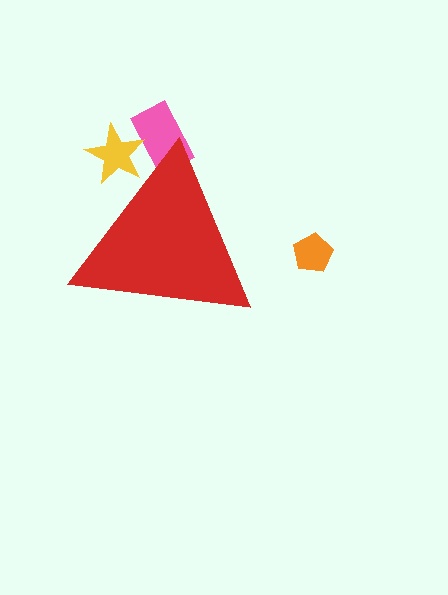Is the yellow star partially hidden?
Yes, the yellow star is partially hidden behind the red triangle.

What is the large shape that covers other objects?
A red triangle.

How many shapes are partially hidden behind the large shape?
2 shapes are partially hidden.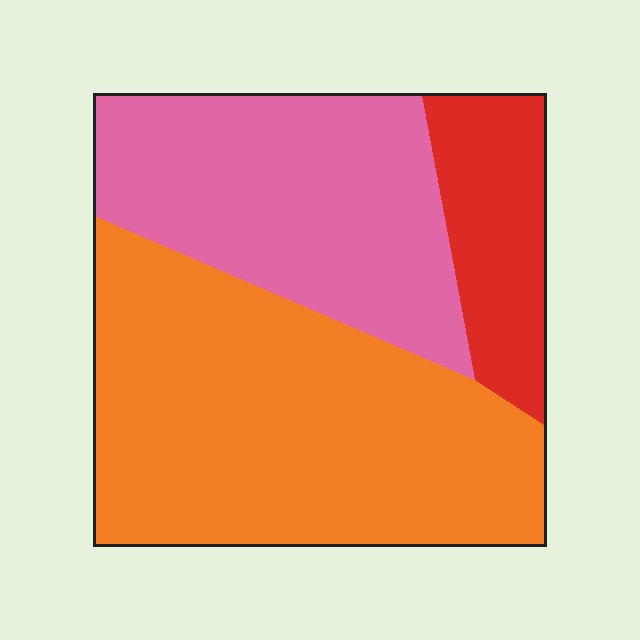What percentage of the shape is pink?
Pink covers around 35% of the shape.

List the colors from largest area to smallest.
From largest to smallest: orange, pink, red.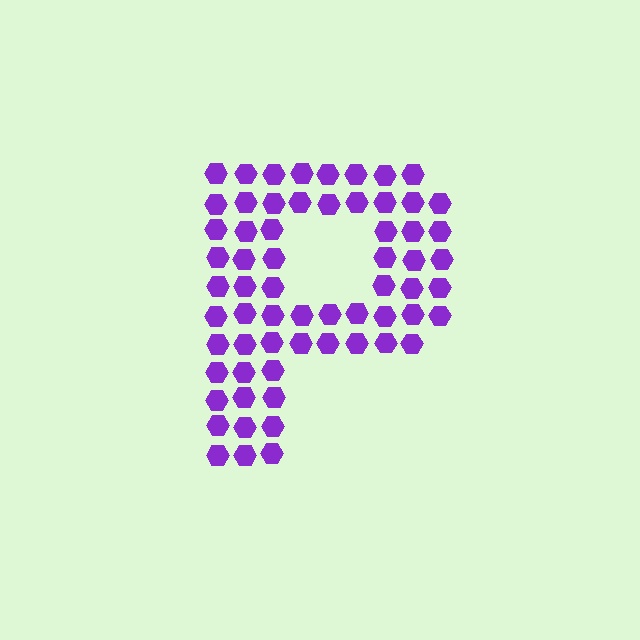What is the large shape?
The large shape is the letter P.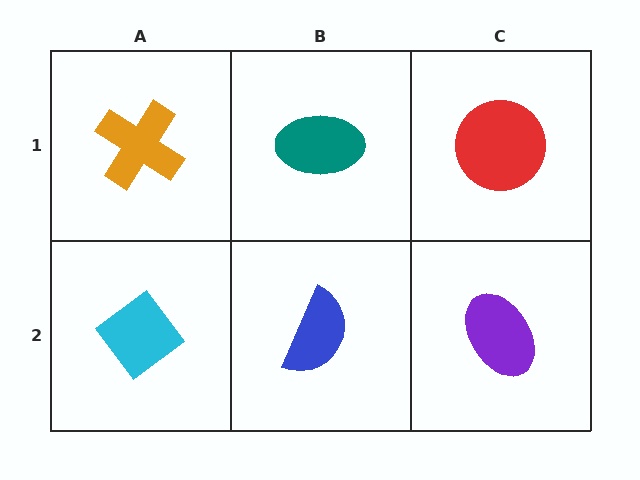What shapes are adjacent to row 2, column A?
An orange cross (row 1, column A), a blue semicircle (row 2, column B).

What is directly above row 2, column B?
A teal ellipse.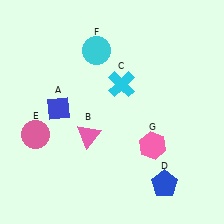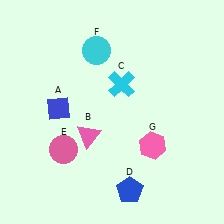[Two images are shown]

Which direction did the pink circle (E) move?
The pink circle (E) moved right.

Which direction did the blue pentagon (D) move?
The blue pentagon (D) moved left.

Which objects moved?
The objects that moved are: the blue pentagon (D), the pink circle (E).